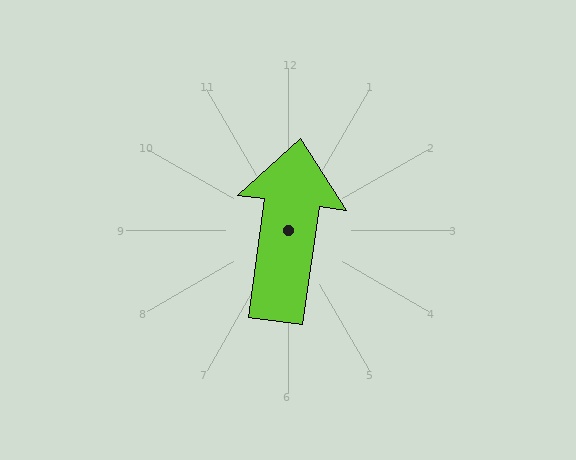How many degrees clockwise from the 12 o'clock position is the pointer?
Approximately 8 degrees.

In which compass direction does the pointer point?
North.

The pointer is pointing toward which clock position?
Roughly 12 o'clock.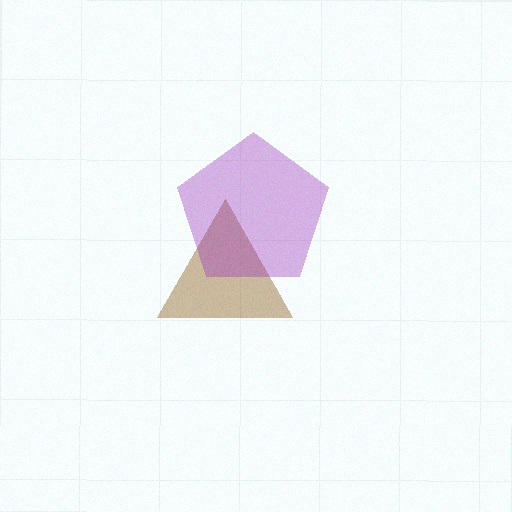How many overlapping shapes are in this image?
There are 2 overlapping shapes in the image.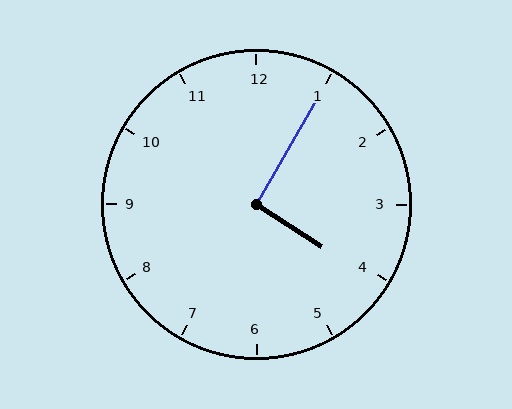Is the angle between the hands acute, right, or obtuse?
It is right.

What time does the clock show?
4:05.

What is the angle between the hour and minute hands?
Approximately 92 degrees.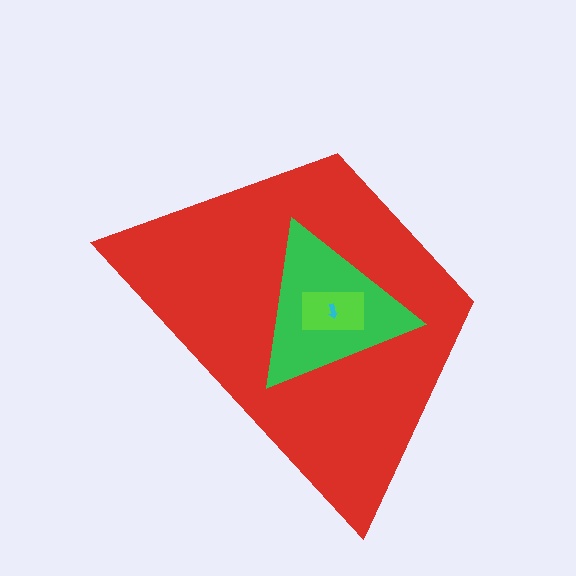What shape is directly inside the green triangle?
The lime rectangle.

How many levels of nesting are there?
4.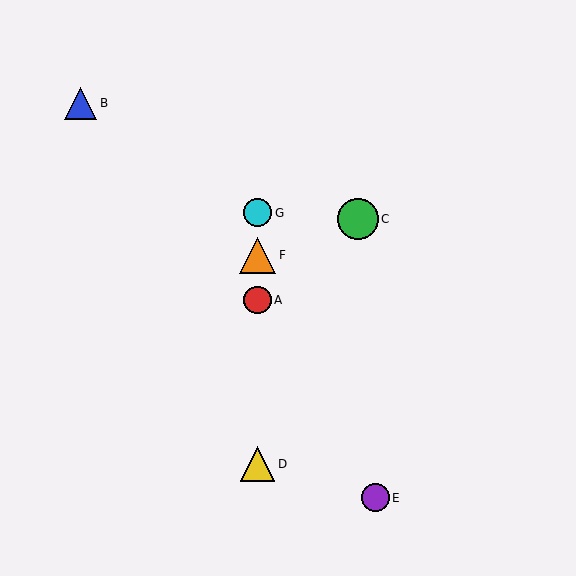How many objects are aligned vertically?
4 objects (A, D, F, G) are aligned vertically.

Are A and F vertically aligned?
Yes, both are at x≈258.